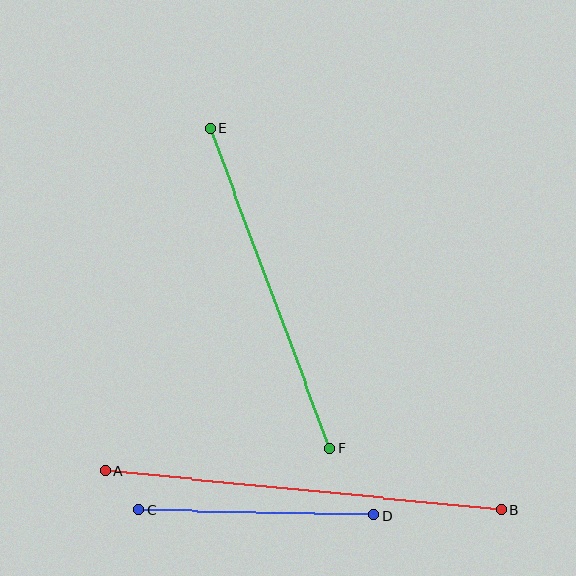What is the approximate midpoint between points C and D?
The midpoint is at approximately (256, 512) pixels.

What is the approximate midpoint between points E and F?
The midpoint is at approximately (270, 288) pixels.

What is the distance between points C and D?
The distance is approximately 235 pixels.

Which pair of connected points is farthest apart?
Points A and B are farthest apart.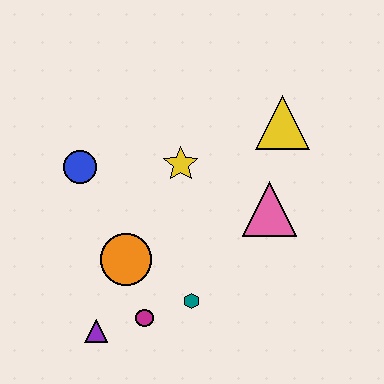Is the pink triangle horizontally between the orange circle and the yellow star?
No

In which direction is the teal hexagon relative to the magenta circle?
The teal hexagon is to the right of the magenta circle.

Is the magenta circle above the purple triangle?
Yes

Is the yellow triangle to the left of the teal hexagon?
No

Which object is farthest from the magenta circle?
The yellow triangle is farthest from the magenta circle.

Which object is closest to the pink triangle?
The yellow triangle is closest to the pink triangle.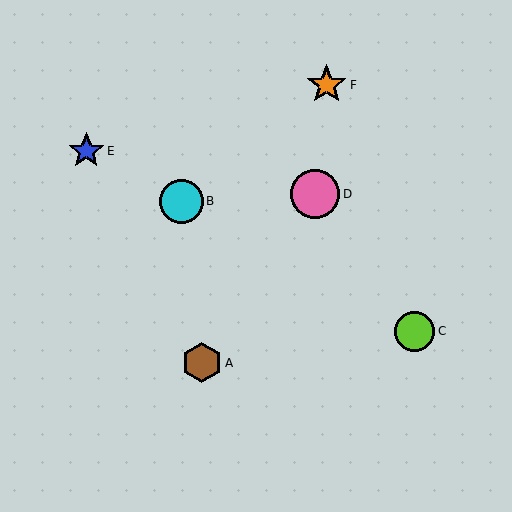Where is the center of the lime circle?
The center of the lime circle is at (415, 331).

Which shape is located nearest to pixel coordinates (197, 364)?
The brown hexagon (labeled A) at (202, 363) is nearest to that location.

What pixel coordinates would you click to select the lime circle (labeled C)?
Click at (415, 331) to select the lime circle C.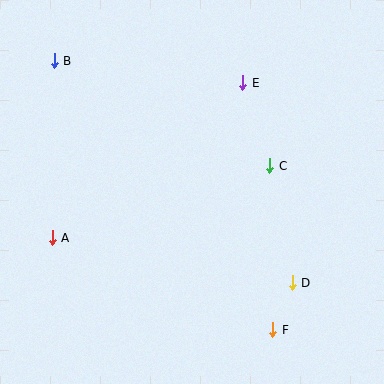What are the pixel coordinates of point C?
Point C is at (270, 166).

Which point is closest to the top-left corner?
Point B is closest to the top-left corner.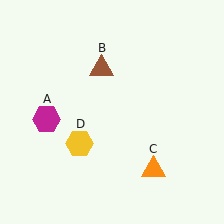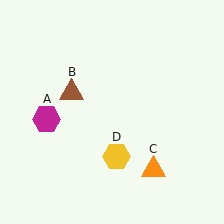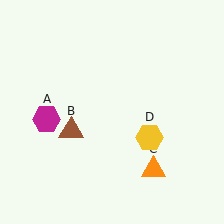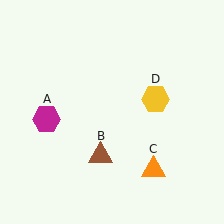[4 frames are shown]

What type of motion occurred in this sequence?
The brown triangle (object B), yellow hexagon (object D) rotated counterclockwise around the center of the scene.